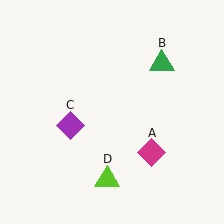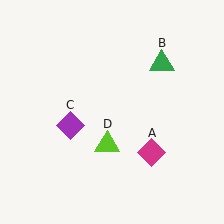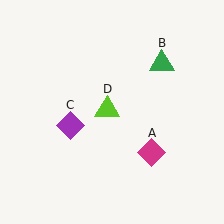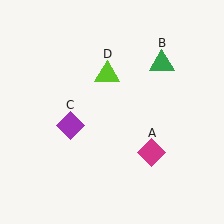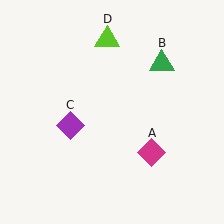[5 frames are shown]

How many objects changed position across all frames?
1 object changed position: lime triangle (object D).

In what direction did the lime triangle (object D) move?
The lime triangle (object D) moved up.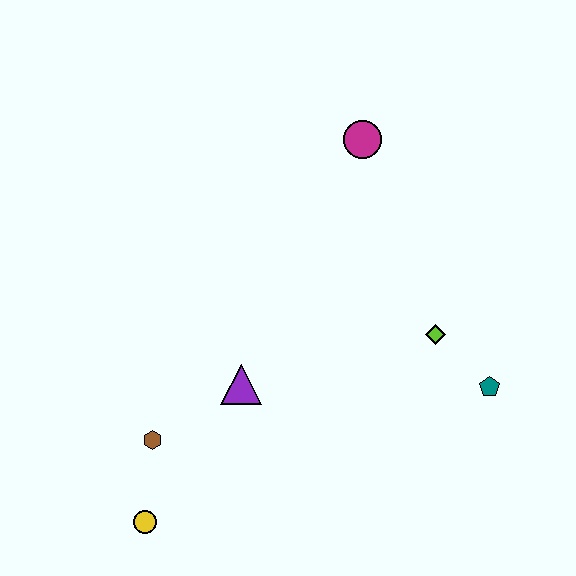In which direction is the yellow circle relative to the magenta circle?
The yellow circle is below the magenta circle.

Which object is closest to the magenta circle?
The lime diamond is closest to the magenta circle.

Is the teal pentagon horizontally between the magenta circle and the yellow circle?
No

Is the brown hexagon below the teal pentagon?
Yes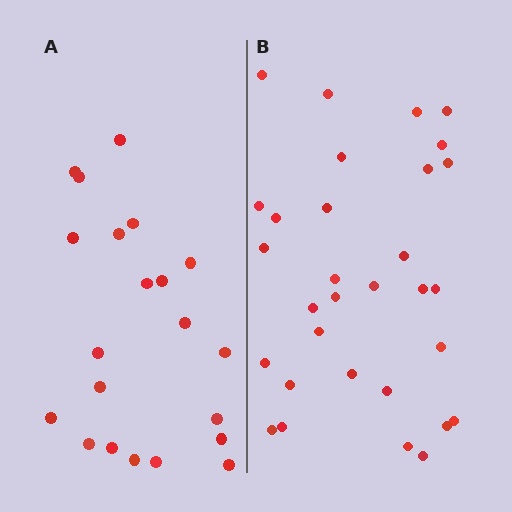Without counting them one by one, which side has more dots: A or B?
Region B (the right region) has more dots.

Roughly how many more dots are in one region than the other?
Region B has roughly 10 or so more dots than region A.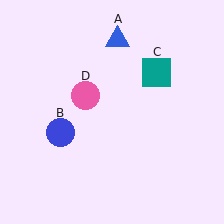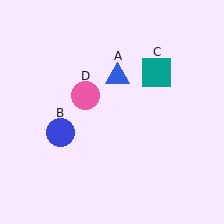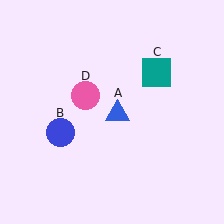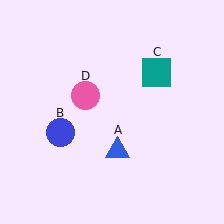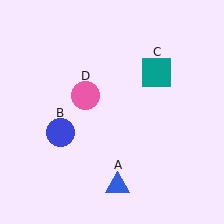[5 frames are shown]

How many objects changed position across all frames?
1 object changed position: blue triangle (object A).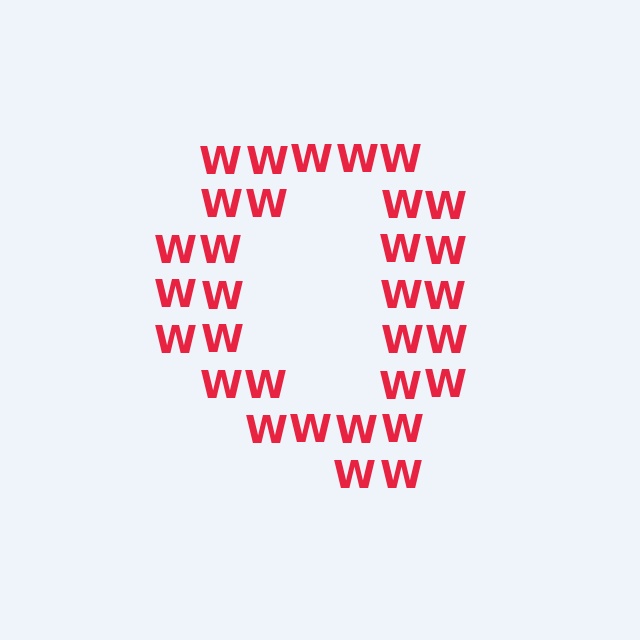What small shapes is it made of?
It is made of small letter W's.